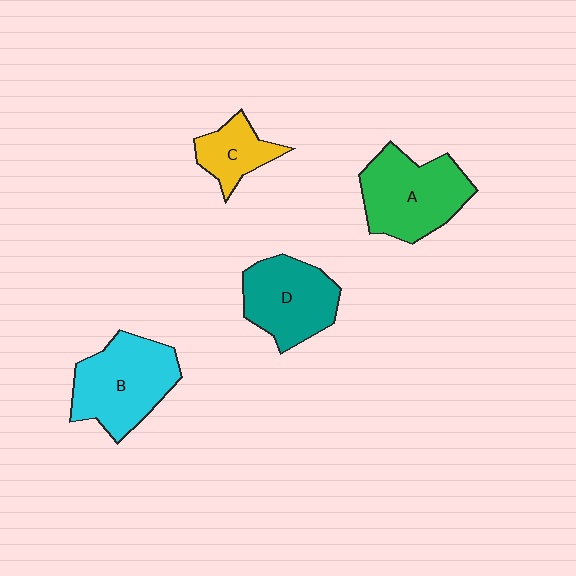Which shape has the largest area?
Shape B (cyan).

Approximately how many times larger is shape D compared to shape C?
Approximately 1.7 times.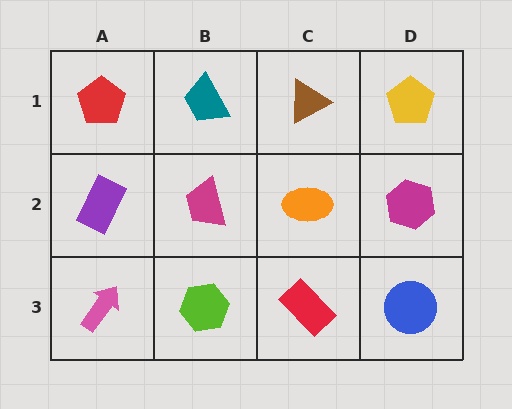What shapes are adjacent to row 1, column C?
An orange ellipse (row 2, column C), a teal trapezoid (row 1, column B), a yellow pentagon (row 1, column D).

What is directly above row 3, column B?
A magenta trapezoid.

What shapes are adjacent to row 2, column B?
A teal trapezoid (row 1, column B), a lime hexagon (row 3, column B), a purple rectangle (row 2, column A), an orange ellipse (row 2, column C).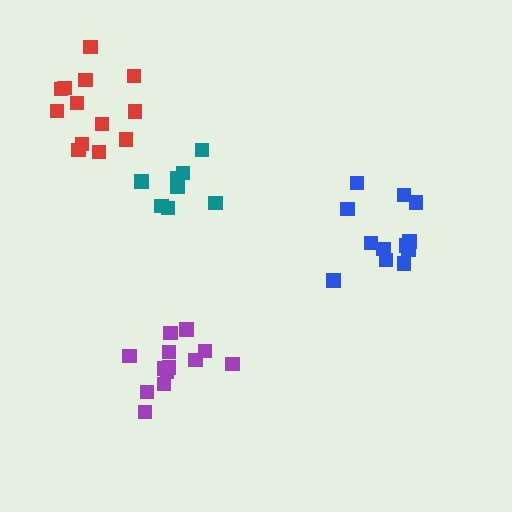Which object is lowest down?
The purple cluster is bottommost.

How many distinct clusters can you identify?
There are 4 distinct clusters.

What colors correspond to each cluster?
The clusters are colored: blue, purple, teal, red.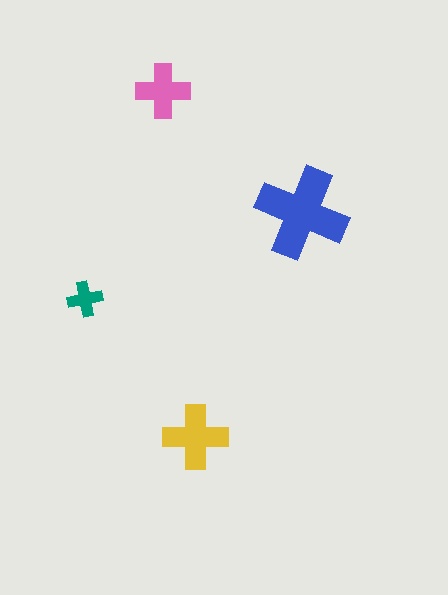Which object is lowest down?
The yellow cross is bottommost.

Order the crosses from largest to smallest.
the blue one, the yellow one, the pink one, the teal one.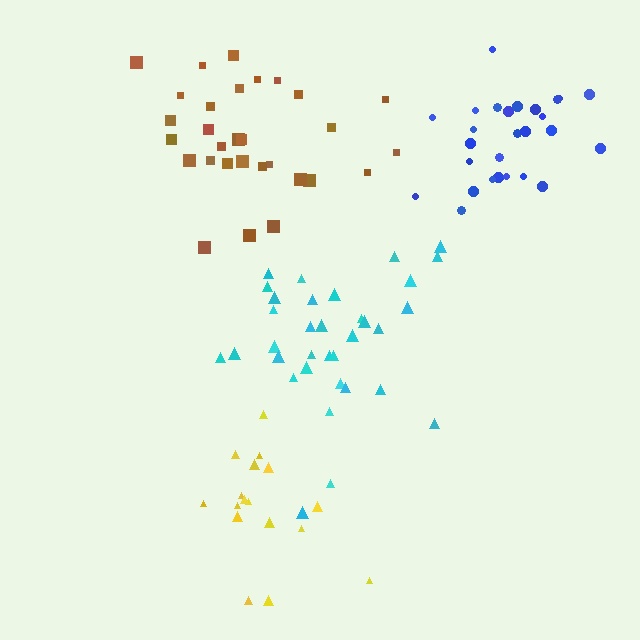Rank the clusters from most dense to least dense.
blue, cyan, yellow, brown.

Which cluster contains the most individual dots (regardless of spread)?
Cyan (34).